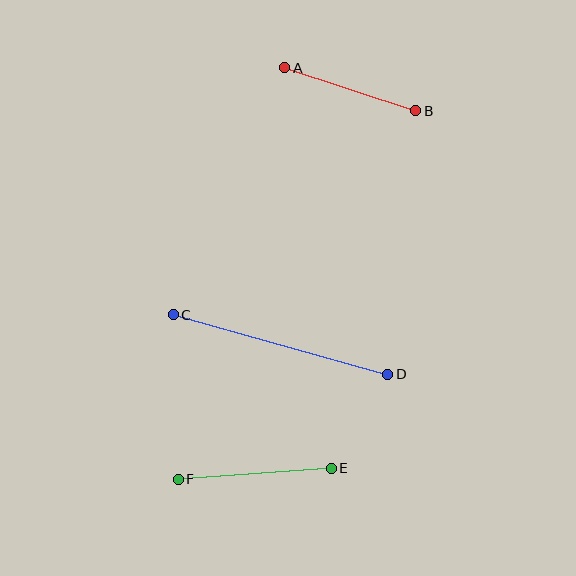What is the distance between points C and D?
The distance is approximately 223 pixels.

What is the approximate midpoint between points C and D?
The midpoint is at approximately (281, 345) pixels.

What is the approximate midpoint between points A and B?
The midpoint is at approximately (350, 89) pixels.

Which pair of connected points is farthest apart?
Points C and D are farthest apart.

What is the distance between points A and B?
The distance is approximately 138 pixels.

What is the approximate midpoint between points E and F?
The midpoint is at approximately (255, 474) pixels.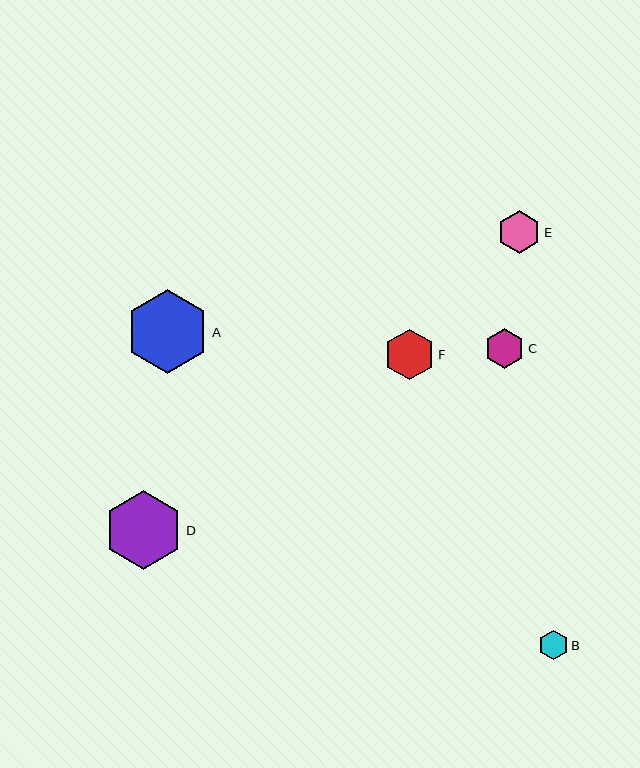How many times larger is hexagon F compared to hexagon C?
Hexagon F is approximately 1.3 times the size of hexagon C.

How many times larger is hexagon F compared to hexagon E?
Hexagon F is approximately 1.2 times the size of hexagon E.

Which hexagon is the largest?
Hexagon A is the largest with a size of approximately 84 pixels.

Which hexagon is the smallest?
Hexagon B is the smallest with a size of approximately 30 pixels.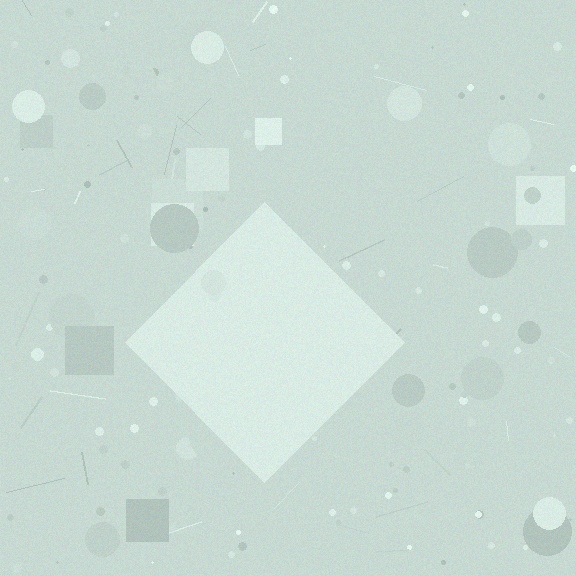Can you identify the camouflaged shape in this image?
The camouflaged shape is a diamond.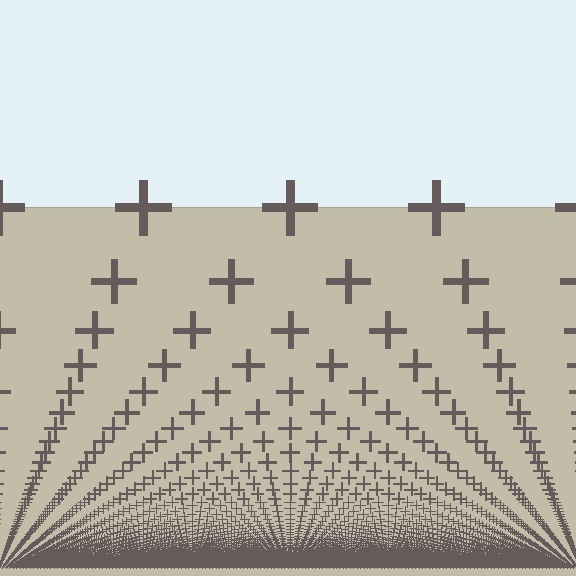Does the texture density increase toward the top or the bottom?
Density increases toward the bottom.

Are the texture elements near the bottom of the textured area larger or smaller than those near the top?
Smaller. The gradient is inverted — elements near the bottom are smaller and denser.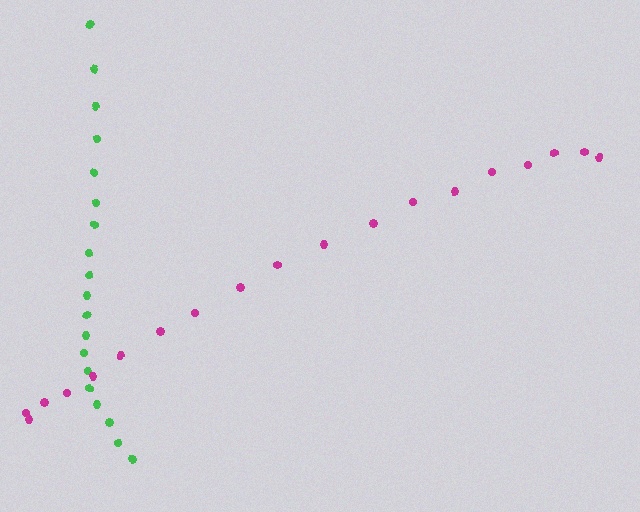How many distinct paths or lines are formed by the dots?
There are 2 distinct paths.